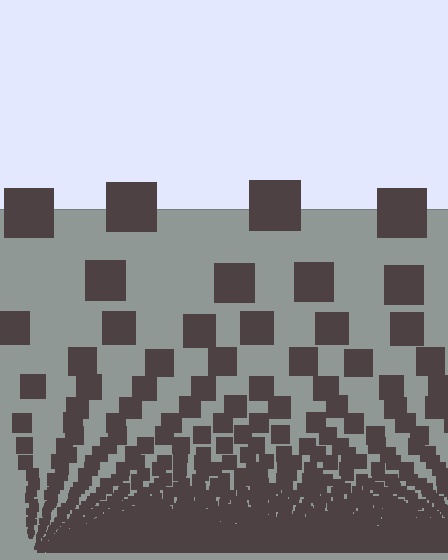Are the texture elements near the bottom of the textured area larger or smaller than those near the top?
Smaller. The gradient is inverted — elements near the bottom are smaller and denser.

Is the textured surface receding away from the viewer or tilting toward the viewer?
The surface appears to tilt toward the viewer. Texture elements get larger and sparser toward the top.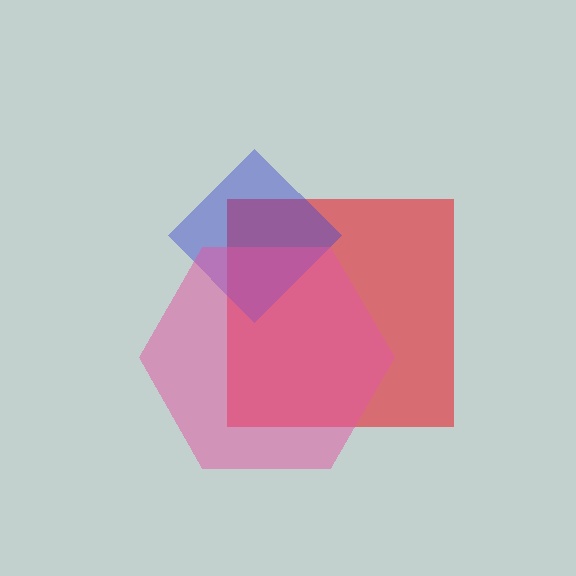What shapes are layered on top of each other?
The layered shapes are: a red square, a blue diamond, a pink hexagon.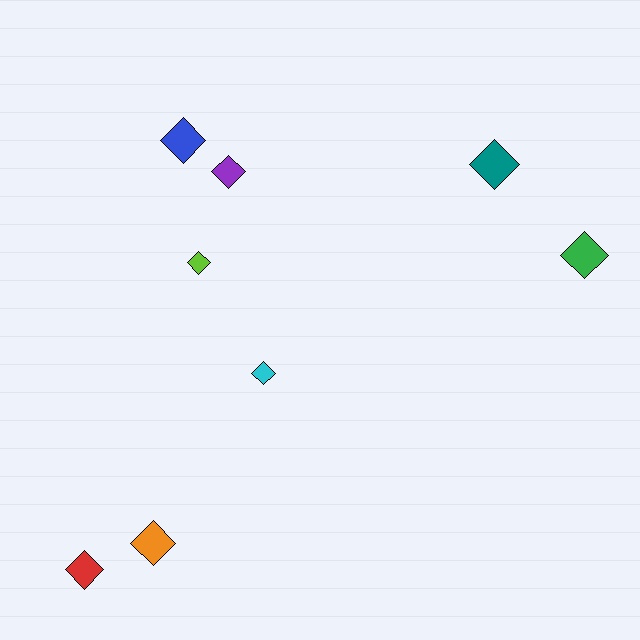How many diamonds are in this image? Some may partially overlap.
There are 8 diamonds.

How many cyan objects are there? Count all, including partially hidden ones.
There is 1 cyan object.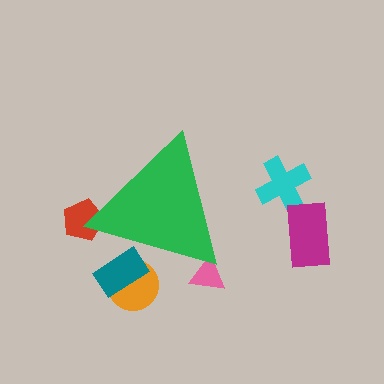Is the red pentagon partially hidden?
Yes, the red pentagon is partially hidden behind the green triangle.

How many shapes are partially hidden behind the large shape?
4 shapes are partially hidden.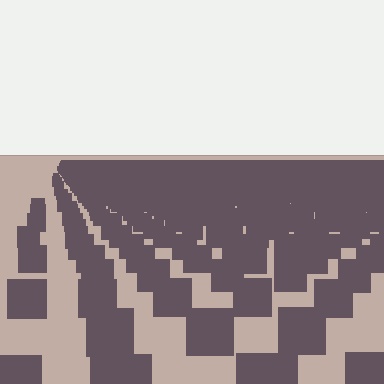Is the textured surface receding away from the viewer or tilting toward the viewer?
The surface is receding away from the viewer. Texture elements get smaller and denser toward the top.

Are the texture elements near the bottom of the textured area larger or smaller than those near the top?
Larger. Near the bottom, elements are closer to the viewer and appear at a bigger on-screen size.